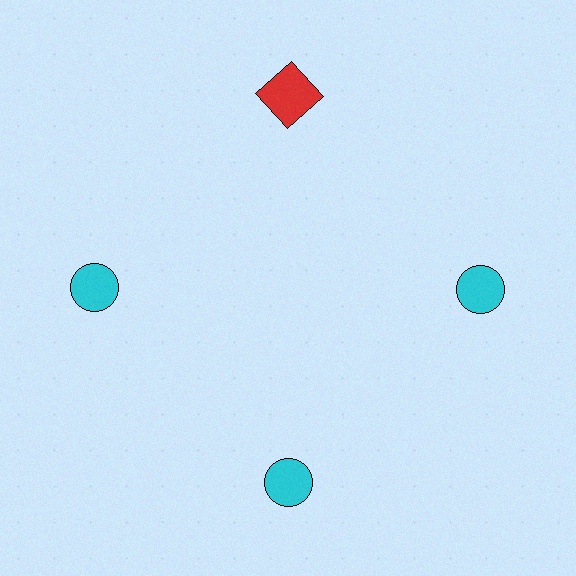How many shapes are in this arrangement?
There are 4 shapes arranged in a ring pattern.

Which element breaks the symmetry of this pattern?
The red square at roughly the 12 o'clock position breaks the symmetry. All other shapes are cyan circles.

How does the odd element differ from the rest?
It differs in both color (red instead of cyan) and shape (square instead of circle).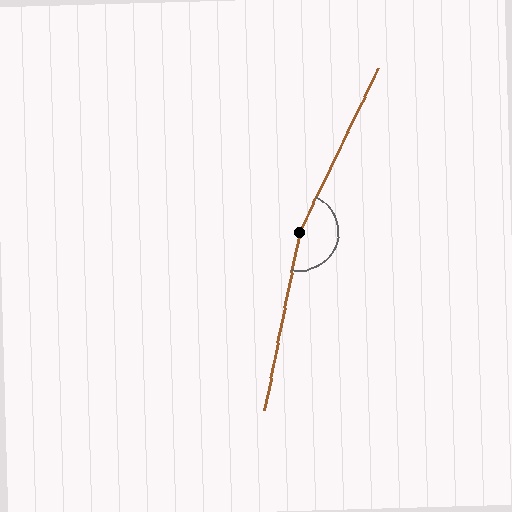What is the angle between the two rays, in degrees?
Approximately 166 degrees.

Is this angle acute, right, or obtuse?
It is obtuse.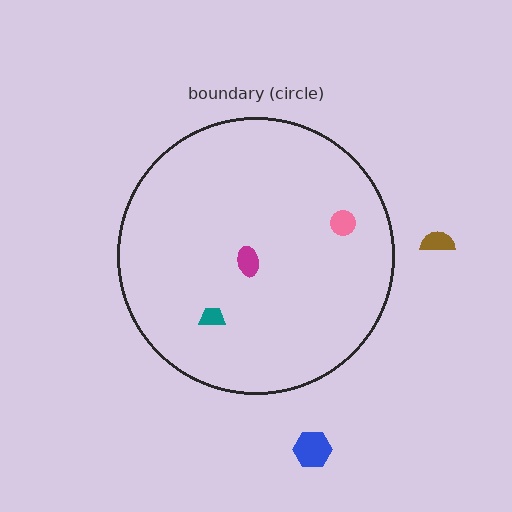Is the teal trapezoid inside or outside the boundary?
Inside.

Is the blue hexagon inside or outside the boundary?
Outside.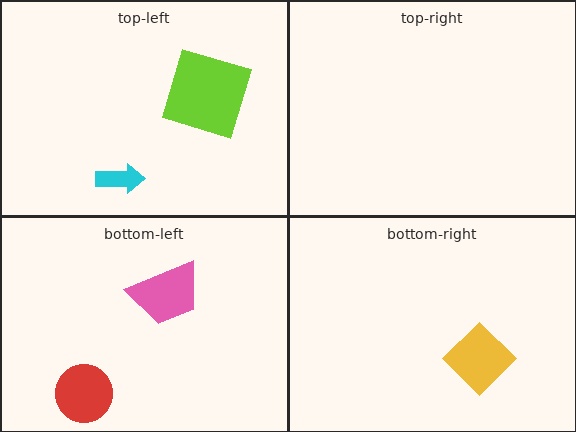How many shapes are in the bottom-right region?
1.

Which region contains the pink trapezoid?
The bottom-left region.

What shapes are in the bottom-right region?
The yellow diamond.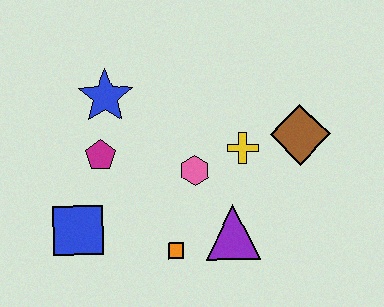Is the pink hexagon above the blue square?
Yes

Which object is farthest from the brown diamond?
The blue square is farthest from the brown diamond.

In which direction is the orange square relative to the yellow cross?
The orange square is below the yellow cross.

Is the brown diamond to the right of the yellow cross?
Yes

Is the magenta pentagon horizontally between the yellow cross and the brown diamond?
No